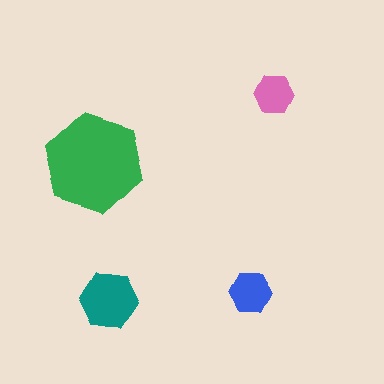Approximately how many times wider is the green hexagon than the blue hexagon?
About 2.5 times wider.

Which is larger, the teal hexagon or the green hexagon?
The green one.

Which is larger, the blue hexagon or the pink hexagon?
The blue one.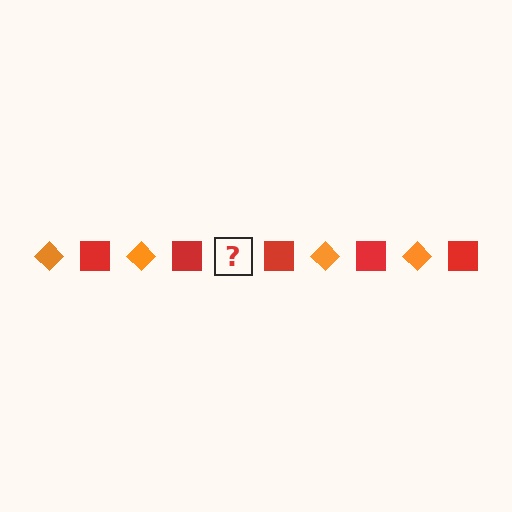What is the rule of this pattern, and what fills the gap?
The rule is that the pattern alternates between orange diamond and red square. The gap should be filled with an orange diamond.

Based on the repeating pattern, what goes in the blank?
The blank should be an orange diamond.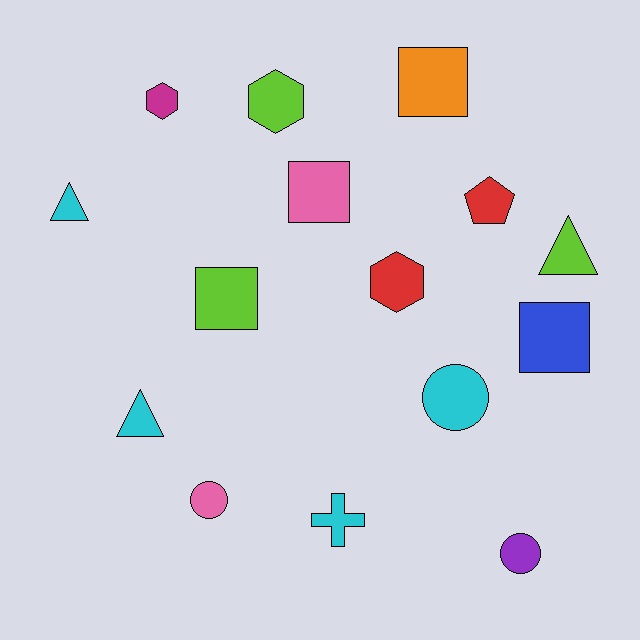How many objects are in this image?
There are 15 objects.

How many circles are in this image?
There are 3 circles.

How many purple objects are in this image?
There is 1 purple object.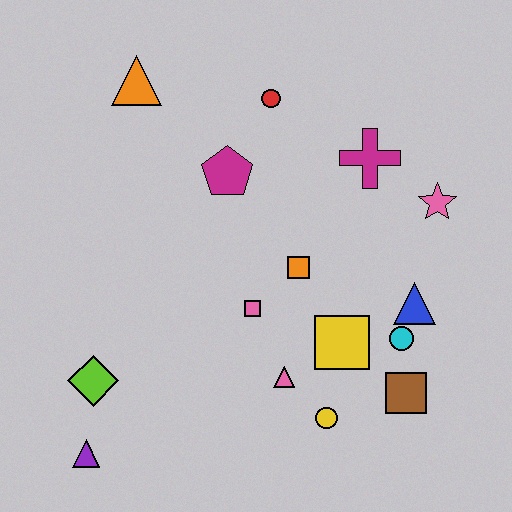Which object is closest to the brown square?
The cyan circle is closest to the brown square.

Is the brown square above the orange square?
No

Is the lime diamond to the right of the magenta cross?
No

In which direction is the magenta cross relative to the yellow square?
The magenta cross is above the yellow square.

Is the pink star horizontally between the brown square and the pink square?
No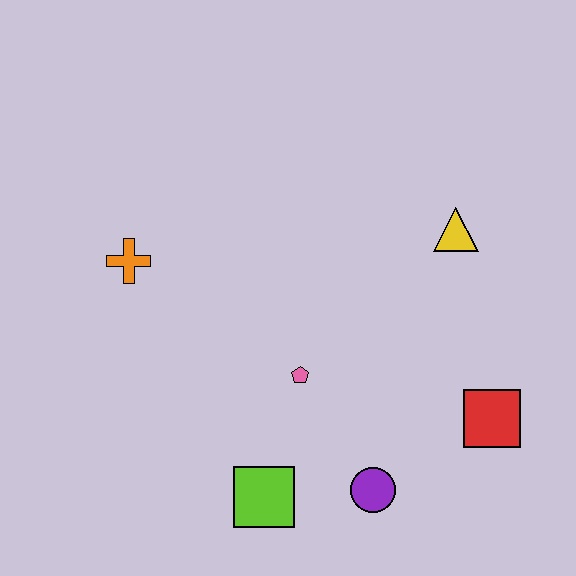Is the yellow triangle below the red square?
No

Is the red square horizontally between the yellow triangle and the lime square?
No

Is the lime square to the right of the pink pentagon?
No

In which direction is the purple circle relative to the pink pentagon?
The purple circle is below the pink pentagon.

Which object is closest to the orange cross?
The pink pentagon is closest to the orange cross.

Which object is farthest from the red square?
The orange cross is farthest from the red square.